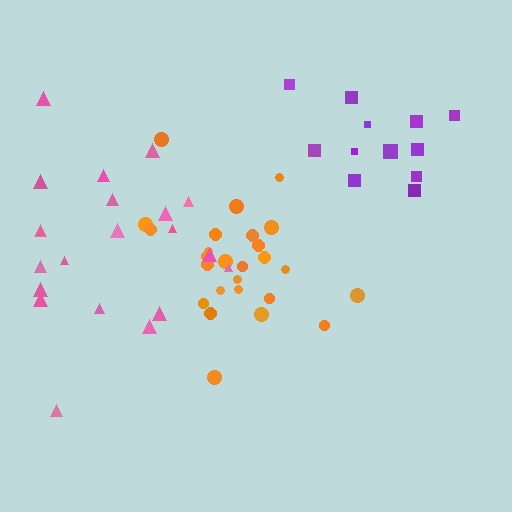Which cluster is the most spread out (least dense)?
Pink.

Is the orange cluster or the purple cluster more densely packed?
Orange.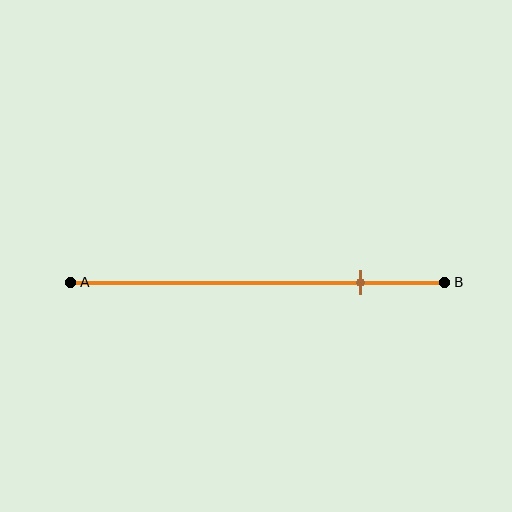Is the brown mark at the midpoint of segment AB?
No, the mark is at about 80% from A, not at the 50% midpoint.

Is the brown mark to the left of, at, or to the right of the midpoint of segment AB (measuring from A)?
The brown mark is to the right of the midpoint of segment AB.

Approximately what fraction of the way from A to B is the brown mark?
The brown mark is approximately 80% of the way from A to B.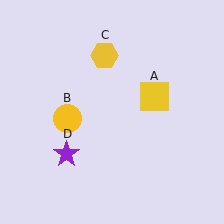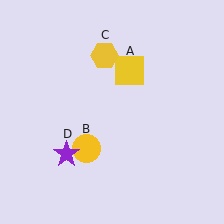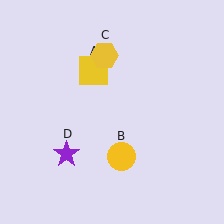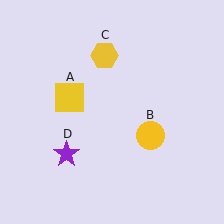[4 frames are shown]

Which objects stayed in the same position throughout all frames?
Yellow hexagon (object C) and purple star (object D) remained stationary.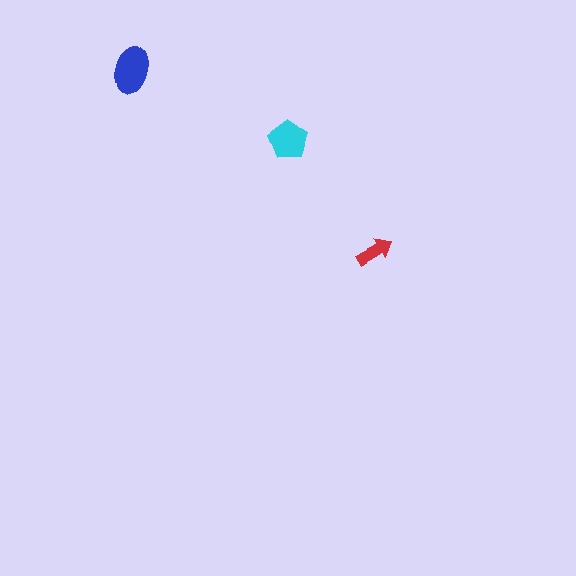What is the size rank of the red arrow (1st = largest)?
3rd.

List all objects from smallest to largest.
The red arrow, the cyan pentagon, the blue ellipse.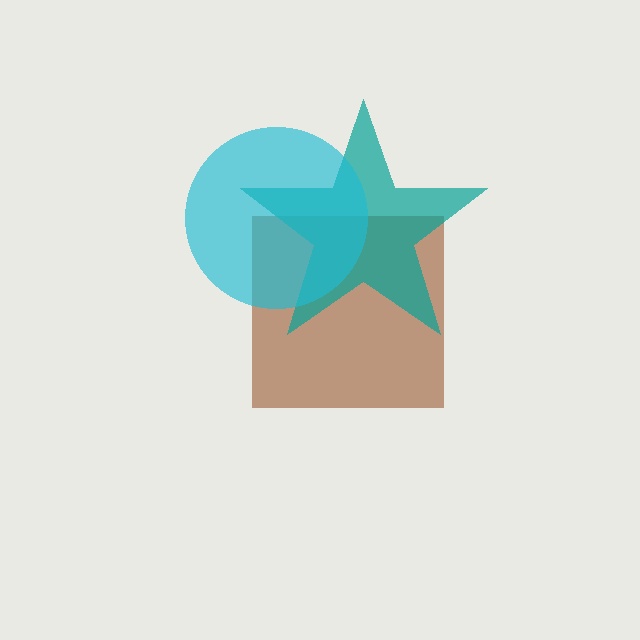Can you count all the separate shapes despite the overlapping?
Yes, there are 3 separate shapes.